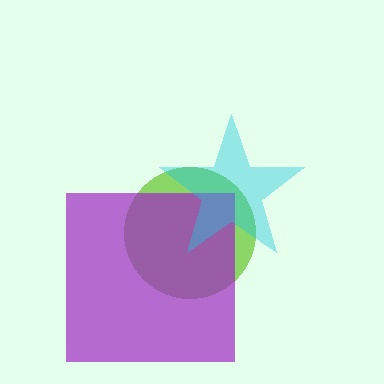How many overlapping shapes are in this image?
There are 3 overlapping shapes in the image.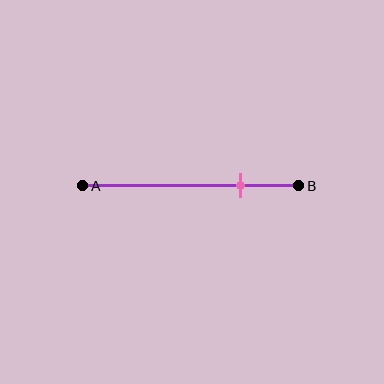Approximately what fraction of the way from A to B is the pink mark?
The pink mark is approximately 75% of the way from A to B.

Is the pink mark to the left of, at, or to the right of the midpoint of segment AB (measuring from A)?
The pink mark is to the right of the midpoint of segment AB.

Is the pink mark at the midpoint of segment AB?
No, the mark is at about 75% from A, not at the 50% midpoint.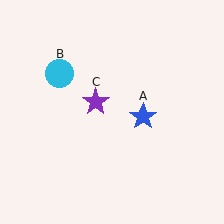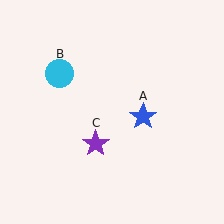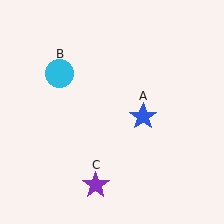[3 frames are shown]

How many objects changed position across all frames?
1 object changed position: purple star (object C).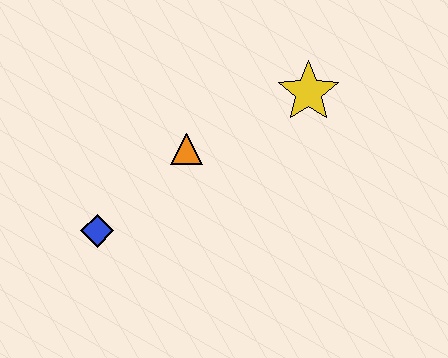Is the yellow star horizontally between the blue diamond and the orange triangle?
No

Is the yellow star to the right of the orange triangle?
Yes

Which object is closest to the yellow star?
The orange triangle is closest to the yellow star.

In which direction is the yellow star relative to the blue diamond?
The yellow star is to the right of the blue diamond.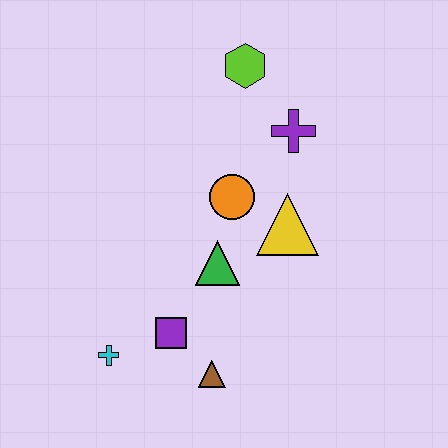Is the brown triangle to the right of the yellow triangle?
No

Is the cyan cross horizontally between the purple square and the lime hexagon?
No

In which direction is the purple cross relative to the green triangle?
The purple cross is above the green triangle.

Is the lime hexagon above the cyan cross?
Yes